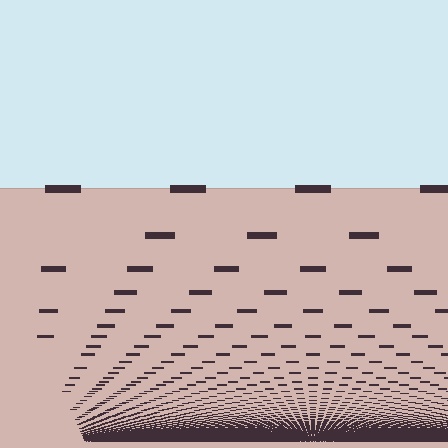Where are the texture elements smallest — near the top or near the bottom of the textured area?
Near the bottom.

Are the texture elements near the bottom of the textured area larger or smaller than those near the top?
Smaller. The gradient is inverted — elements near the bottom are smaller and denser.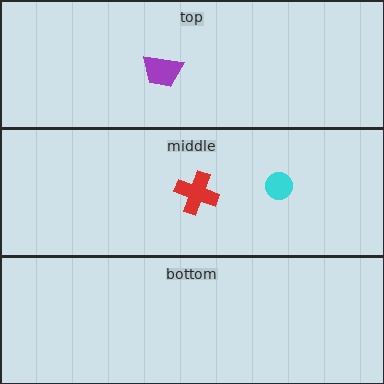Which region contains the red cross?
The middle region.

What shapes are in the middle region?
The cyan circle, the red cross.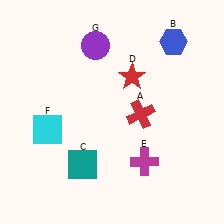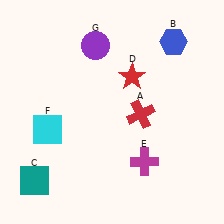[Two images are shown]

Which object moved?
The teal square (C) moved left.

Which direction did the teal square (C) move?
The teal square (C) moved left.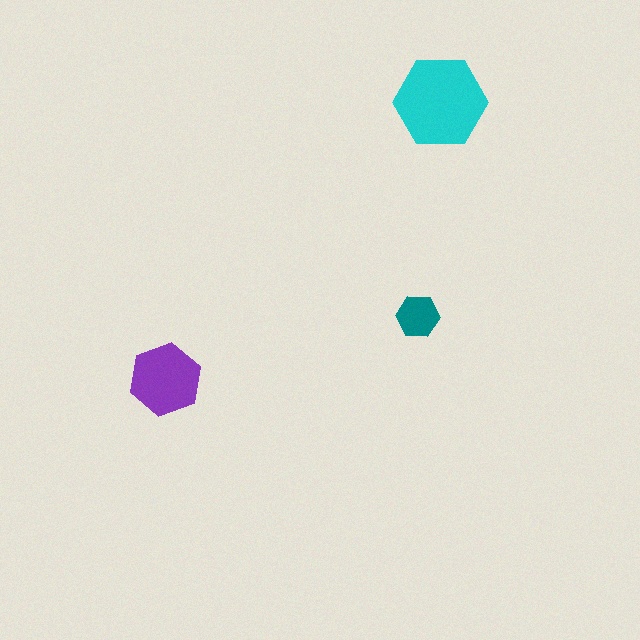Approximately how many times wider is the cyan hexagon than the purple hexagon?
About 1.5 times wider.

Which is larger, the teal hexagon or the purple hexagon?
The purple one.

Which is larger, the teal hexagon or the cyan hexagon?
The cyan one.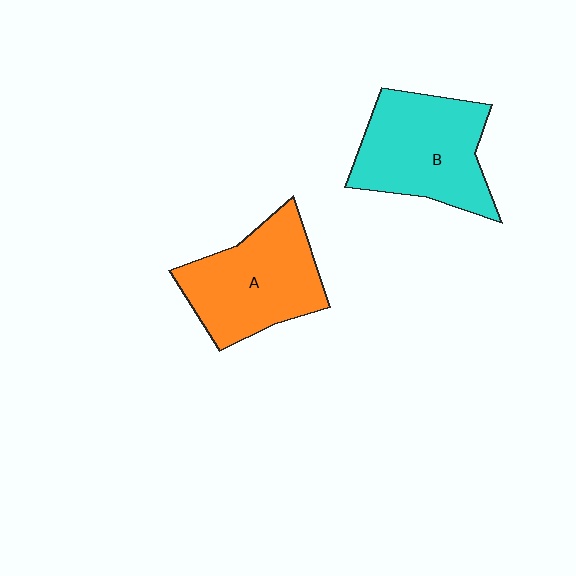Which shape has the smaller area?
Shape A (orange).